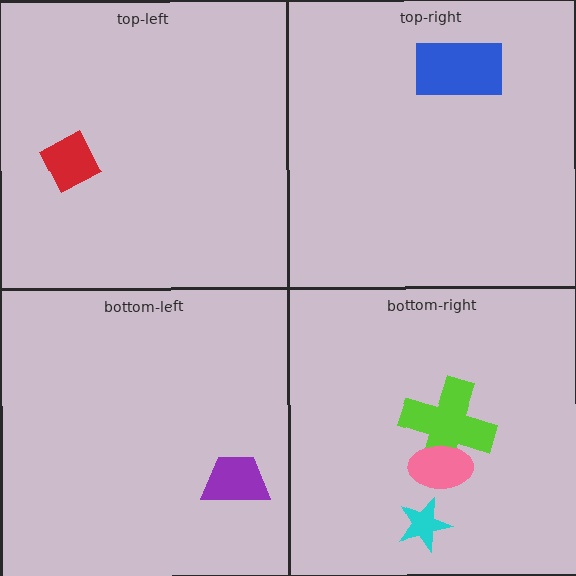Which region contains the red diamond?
The top-left region.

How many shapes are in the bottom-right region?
3.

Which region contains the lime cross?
The bottom-right region.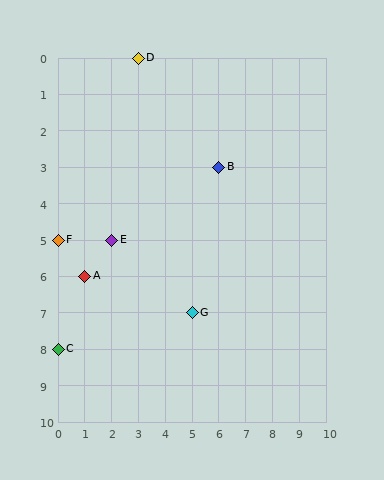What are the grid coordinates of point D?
Point D is at grid coordinates (3, 0).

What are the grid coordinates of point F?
Point F is at grid coordinates (0, 5).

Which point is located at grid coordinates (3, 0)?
Point D is at (3, 0).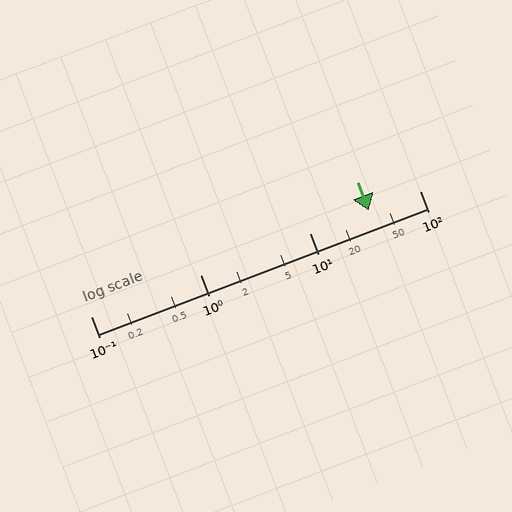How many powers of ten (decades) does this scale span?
The scale spans 3 decades, from 0.1 to 100.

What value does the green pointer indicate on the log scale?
The pointer indicates approximately 34.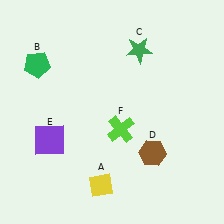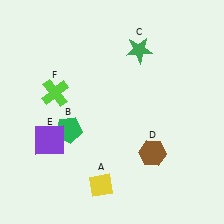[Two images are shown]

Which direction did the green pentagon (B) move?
The green pentagon (B) moved down.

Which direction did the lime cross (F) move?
The lime cross (F) moved left.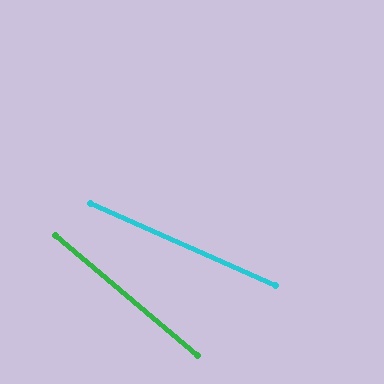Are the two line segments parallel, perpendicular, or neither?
Neither parallel nor perpendicular — they differ by about 16°.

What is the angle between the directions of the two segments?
Approximately 16 degrees.